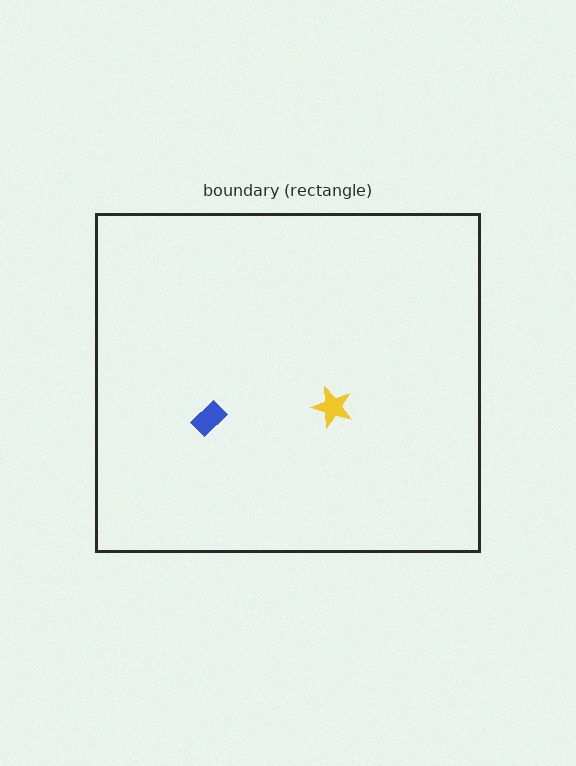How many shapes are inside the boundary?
2 inside, 0 outside.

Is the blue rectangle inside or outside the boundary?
Inside.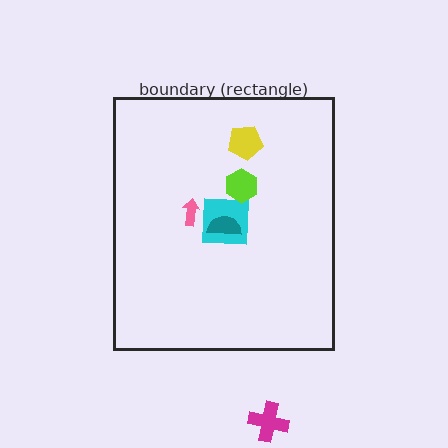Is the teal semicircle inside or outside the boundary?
Inside.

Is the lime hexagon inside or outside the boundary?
Inside.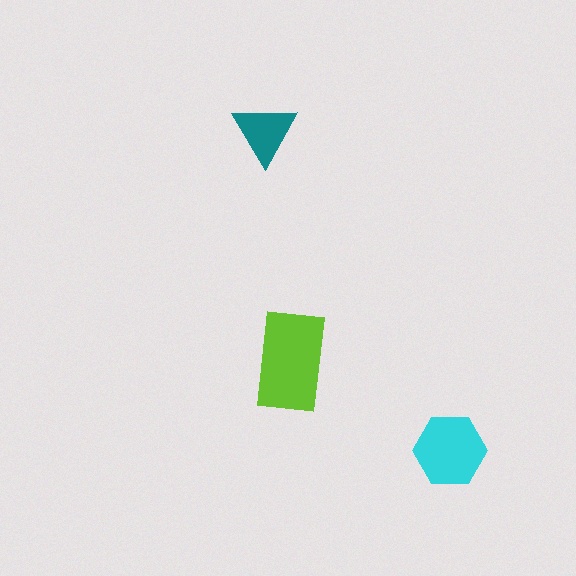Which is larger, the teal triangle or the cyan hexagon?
The cyan hexagon.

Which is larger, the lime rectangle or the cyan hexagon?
The lime rectangle.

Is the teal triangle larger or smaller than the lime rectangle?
Smaller.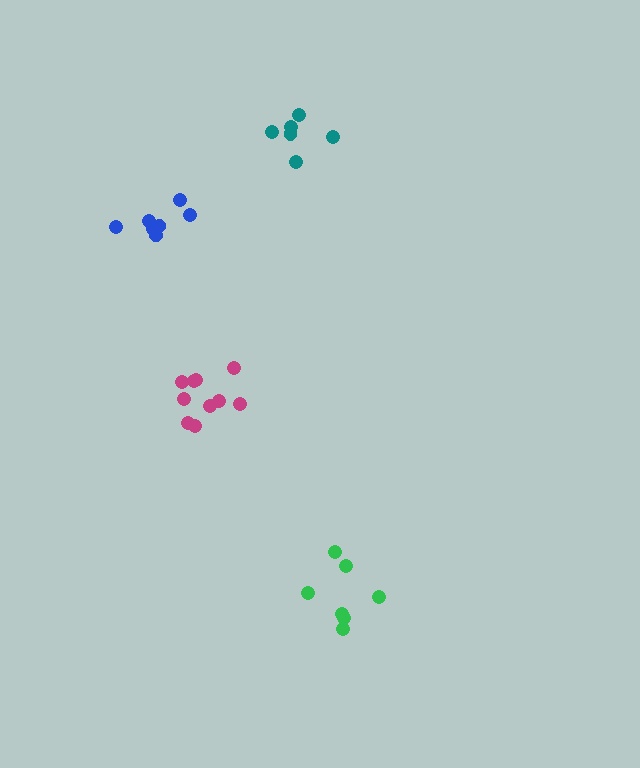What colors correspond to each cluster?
The clusters are colored: magenta, green, teal, blue.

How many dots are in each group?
Group 1: 10 dots, Group 2: 7 dots, Group 3: 6 dots, Group 4: 7 dots (30 total).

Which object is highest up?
The teal cluster is topmost.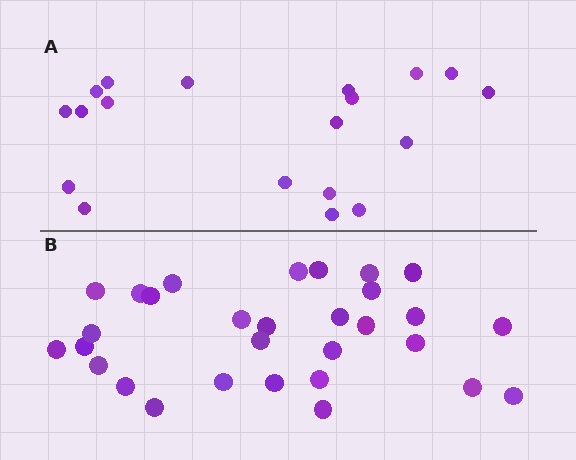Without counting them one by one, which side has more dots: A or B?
Region B (the bottom region) has more dots.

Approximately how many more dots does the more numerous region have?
Region B has roughly 12 or so more dots than region A.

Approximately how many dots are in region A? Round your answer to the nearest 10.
About 20 dots. (The exact count is 19, which rounds to 20.)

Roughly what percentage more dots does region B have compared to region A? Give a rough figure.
About 60% more.